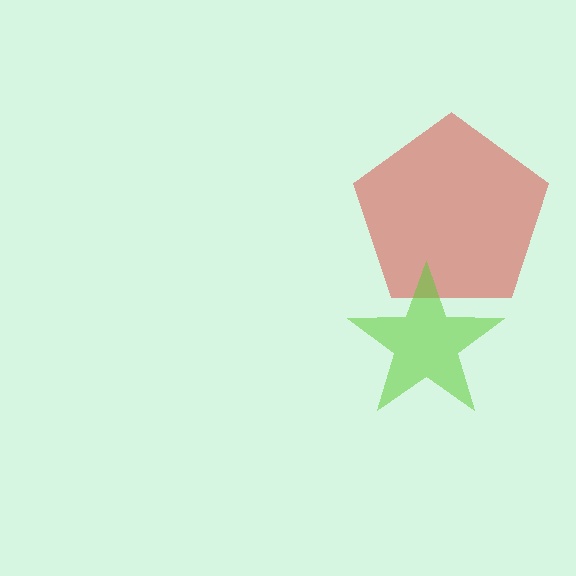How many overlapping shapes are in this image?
There are 2 overlapping shapes in the image.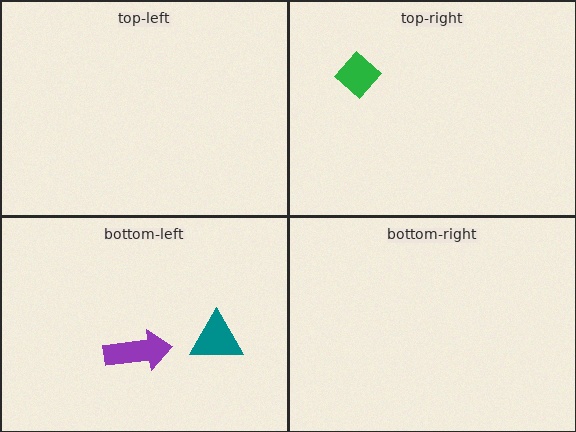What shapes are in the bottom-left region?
The teal triangle, the purple arrow.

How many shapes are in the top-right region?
1.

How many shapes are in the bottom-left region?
2.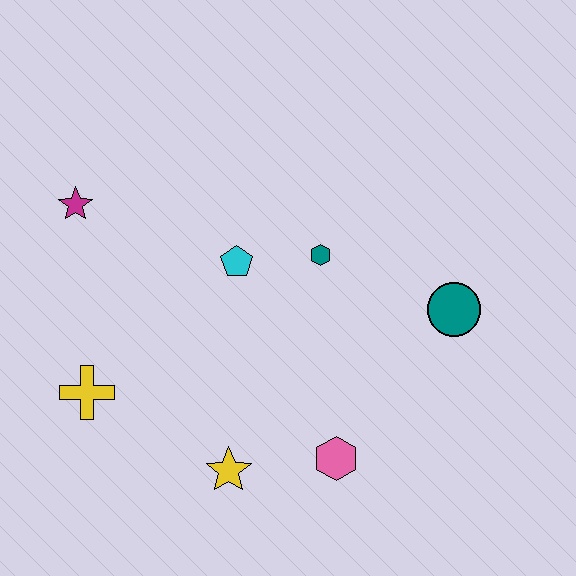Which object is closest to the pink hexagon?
The yellow star is closest to the pink hexagon.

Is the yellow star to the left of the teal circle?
Yes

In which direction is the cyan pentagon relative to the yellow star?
The cyan pentagon is above the yellow star.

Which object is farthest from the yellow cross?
The teal circle is farthest from the yellow cross.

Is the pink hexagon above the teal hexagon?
No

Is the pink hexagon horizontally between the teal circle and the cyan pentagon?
Yes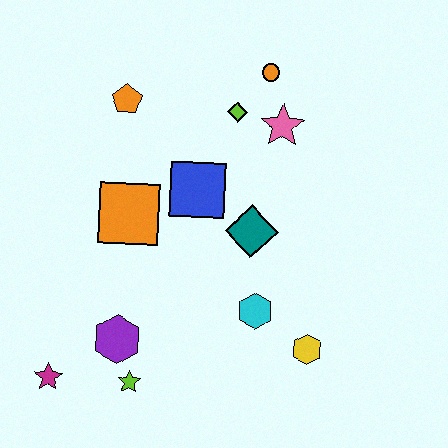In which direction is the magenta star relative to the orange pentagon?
The magenta star is below the orange pentagon.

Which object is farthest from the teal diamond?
The magenta star is farthest from the teal diamond.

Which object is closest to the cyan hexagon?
The yellow hexagon is closest to the cyan hexagon.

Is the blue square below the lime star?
No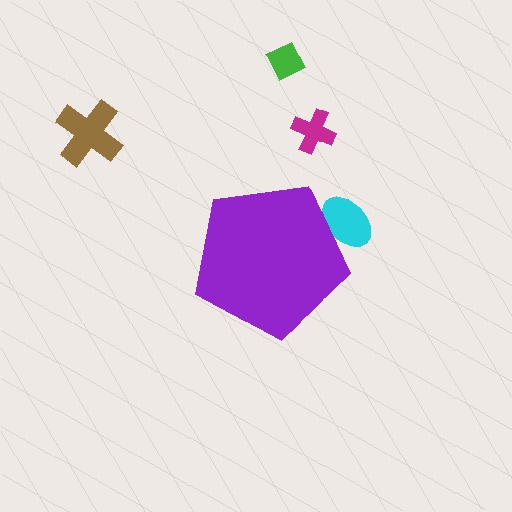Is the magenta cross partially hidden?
No, the magenta cross is fully visible.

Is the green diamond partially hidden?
No, the green diamond is fully visible.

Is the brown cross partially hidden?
No, the brown cross is fully visible.